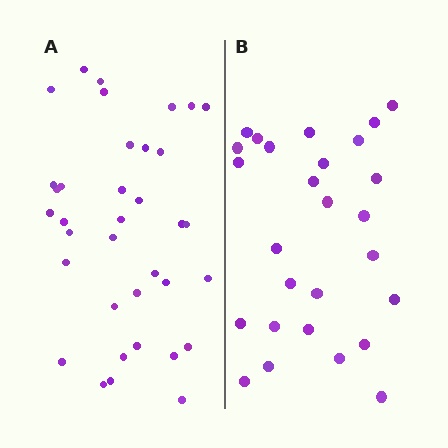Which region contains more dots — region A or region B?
Region A (the left region) has more dots.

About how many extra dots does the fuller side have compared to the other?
Region A has roughly 8 or so more dots than region B.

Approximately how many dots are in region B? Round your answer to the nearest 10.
About 30 dots. (The exact count is 27, which rounds to 30.)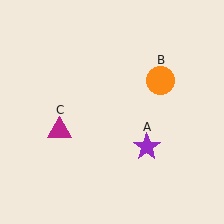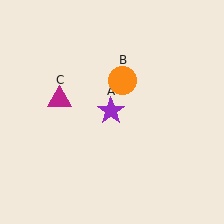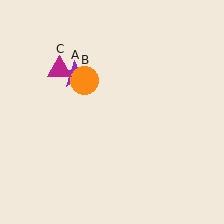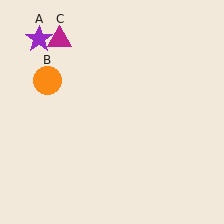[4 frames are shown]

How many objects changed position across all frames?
3 objects changed position: purple star (object A), orange circle (object B), magenta triangle (object C).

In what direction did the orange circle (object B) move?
The orange circle (object B) moved left.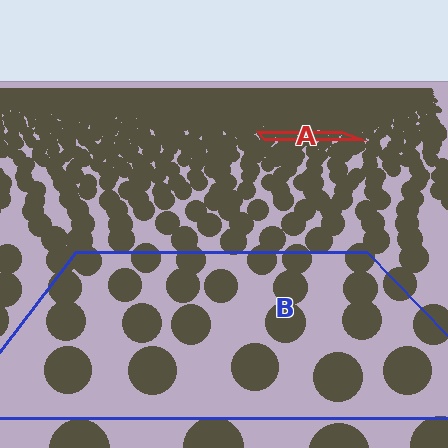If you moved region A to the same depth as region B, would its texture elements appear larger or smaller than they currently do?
They would appear larger. At a closer depth, the same texture elements are projected at a bigger on-screen size.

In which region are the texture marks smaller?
The texture marks are smaller in region A, because it is farther away.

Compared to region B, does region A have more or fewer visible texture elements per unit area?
Region A has more texture elements per unit area — they are packed more densely because it is farther away.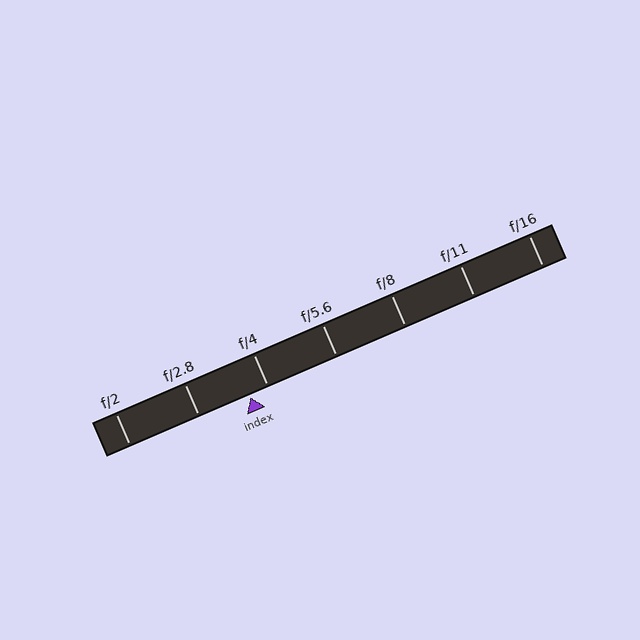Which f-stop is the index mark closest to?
The index mark is closest to f/4.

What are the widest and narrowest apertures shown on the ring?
The widest aperture shown is f/2 and the narrowest is f/16.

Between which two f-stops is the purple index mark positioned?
The index mark is between f/2.8 and f/4.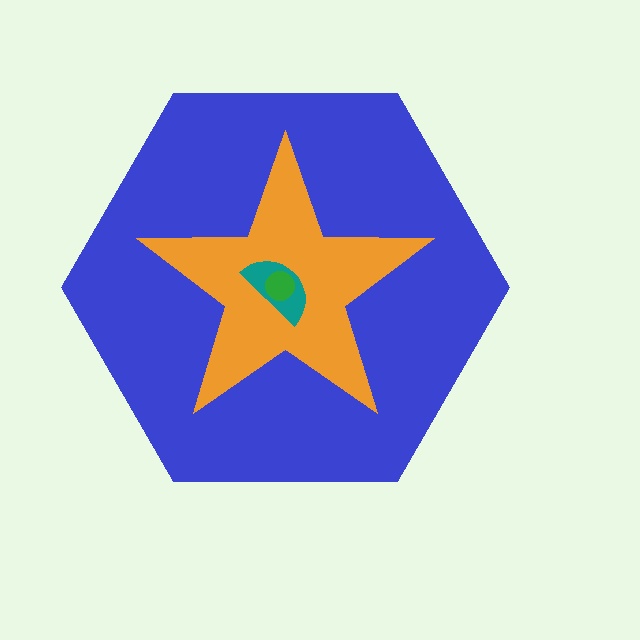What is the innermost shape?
The green circle.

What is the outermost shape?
The blue hexagon.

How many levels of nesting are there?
4.